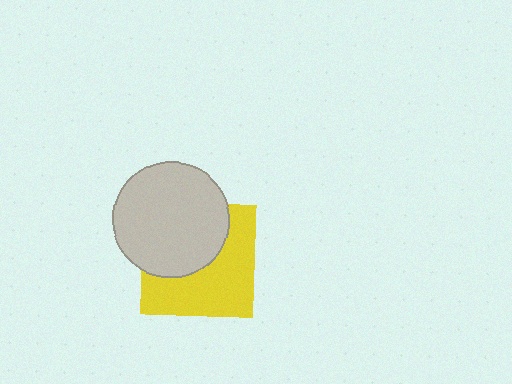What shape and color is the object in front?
The object in front is a light gray circle.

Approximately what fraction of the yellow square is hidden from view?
Roughly 45% of the yellow square is hidden behind the light gray circle.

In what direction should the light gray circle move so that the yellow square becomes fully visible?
The light gray circle should move toward the upper-left. That is the shortest direction to clear the overlap and leave the yellow square fully visible.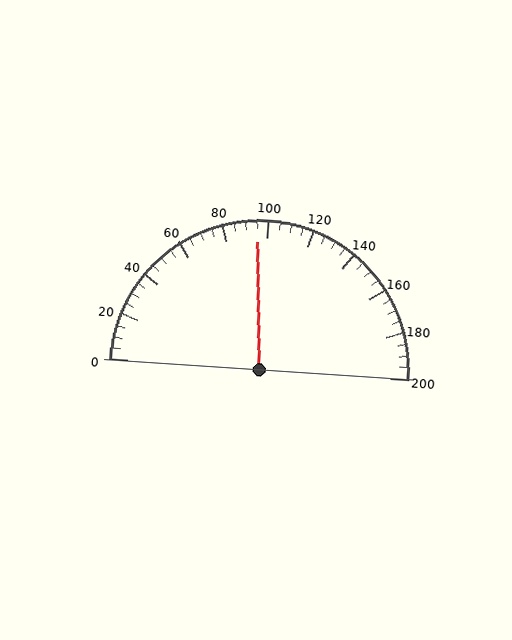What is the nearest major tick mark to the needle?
The nearest major tick mark is 100.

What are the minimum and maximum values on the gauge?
The gauge ranges from 0 to 200.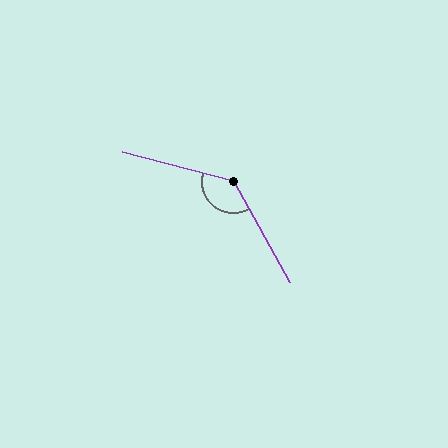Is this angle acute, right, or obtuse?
It is obtuse.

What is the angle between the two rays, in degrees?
Approximately 134 degrees.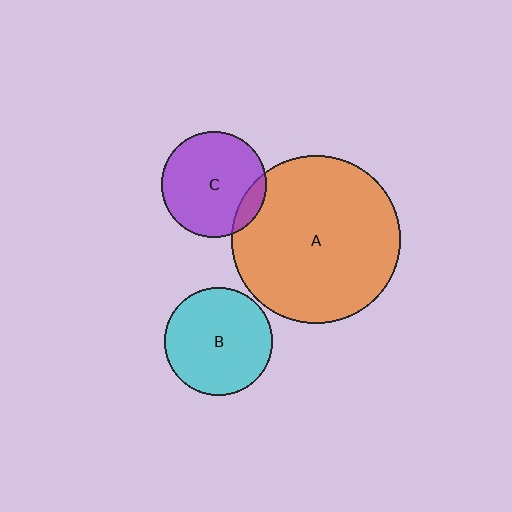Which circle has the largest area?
Circle A (orange).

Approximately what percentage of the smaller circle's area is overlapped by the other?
Approximately 10%.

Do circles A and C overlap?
Yes.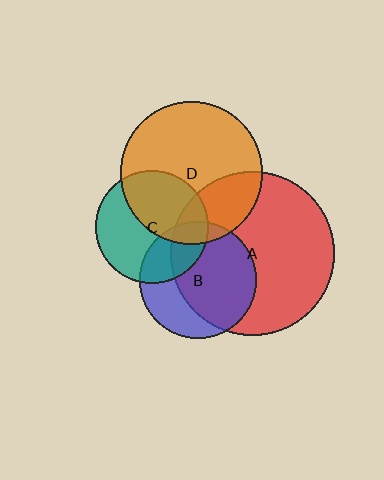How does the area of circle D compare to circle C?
Approximately 1.6 times.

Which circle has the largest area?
Circle A (red).